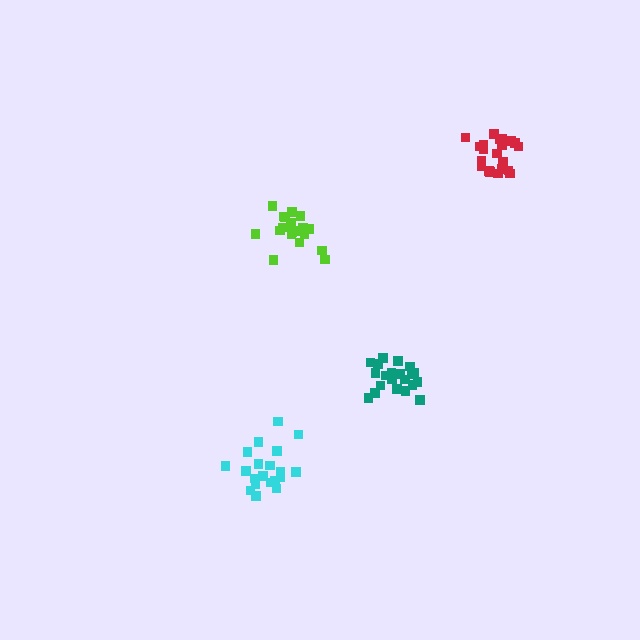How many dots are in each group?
Group 1: 21 dots, Group 2: 20 dots, Group 3: 20 dots, Group 4: 21 dots (82 total).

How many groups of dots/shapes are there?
There are 4 groups.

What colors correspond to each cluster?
The clusters are colored: teal, cyan, lime, red.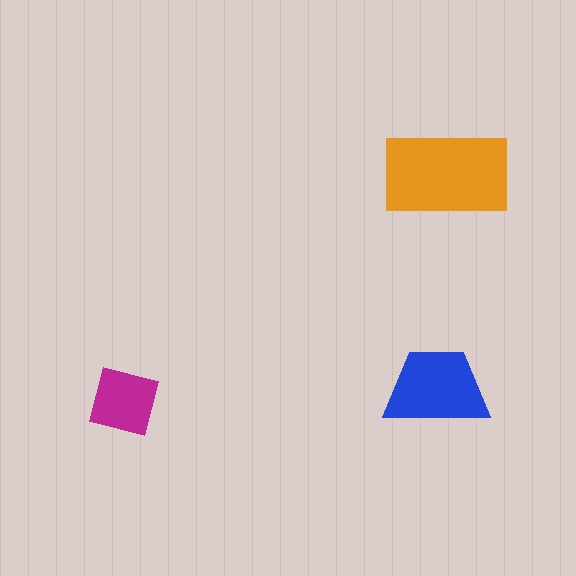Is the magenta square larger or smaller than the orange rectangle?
Smaller.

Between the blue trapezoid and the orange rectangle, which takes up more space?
The orange rectangle.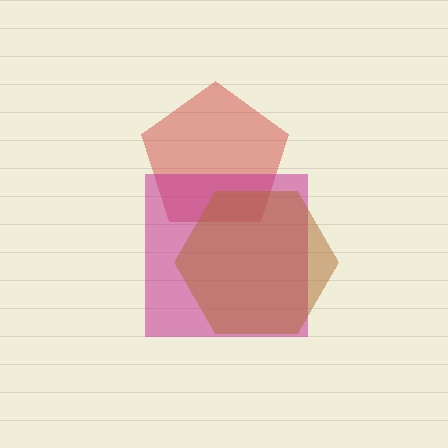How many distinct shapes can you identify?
There are 3 distinct shapes: a red pentagon, a magenta square, a brown hexagon.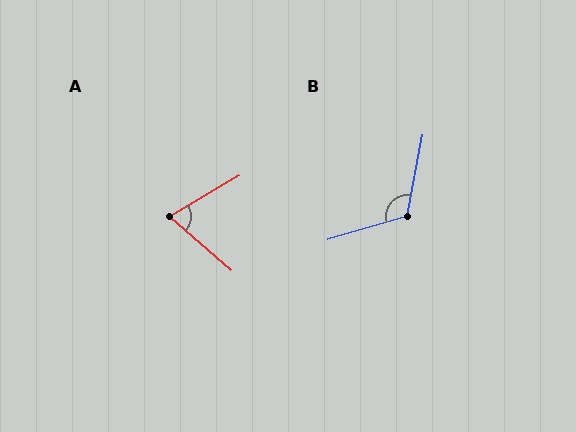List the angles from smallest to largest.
A (72°), B (117°).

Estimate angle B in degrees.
Approximately 117 degrees.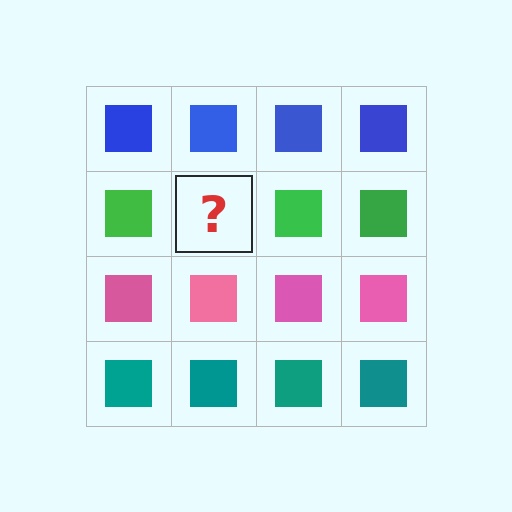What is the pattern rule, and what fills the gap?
The rule is that each row has a consistent color. The gap should be filled with a green square.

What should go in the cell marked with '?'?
The missing cell should contain a green square.